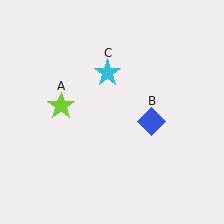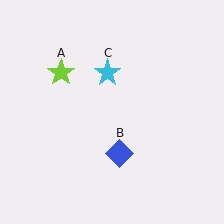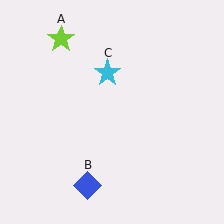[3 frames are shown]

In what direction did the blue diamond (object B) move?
The blue diamond (object B) moved down and to the left.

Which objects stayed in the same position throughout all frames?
Cyan star (object C) remained stationary.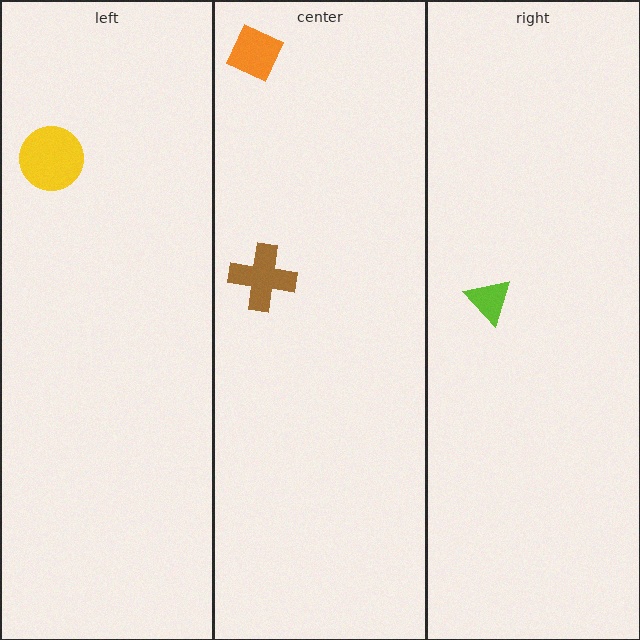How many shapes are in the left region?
1.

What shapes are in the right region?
The lime triangle.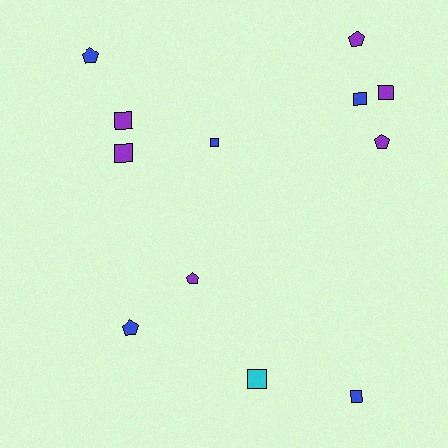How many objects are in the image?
There are 12 objects.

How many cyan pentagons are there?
There are no cyan pentagons.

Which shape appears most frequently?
Square, with 7 objects.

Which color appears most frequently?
Purple, with 6 objects.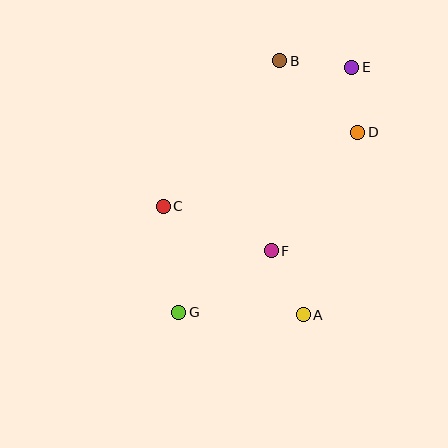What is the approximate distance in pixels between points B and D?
The distance between B and D is approximately 106 pixels.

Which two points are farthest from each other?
Points E and G are farthest from each other.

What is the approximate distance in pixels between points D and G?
The distance between D and G is approximately 254 pixels.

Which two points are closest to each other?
Points D and E are closest to each other.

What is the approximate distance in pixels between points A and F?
The distance between A and F is approximately 72 pixels.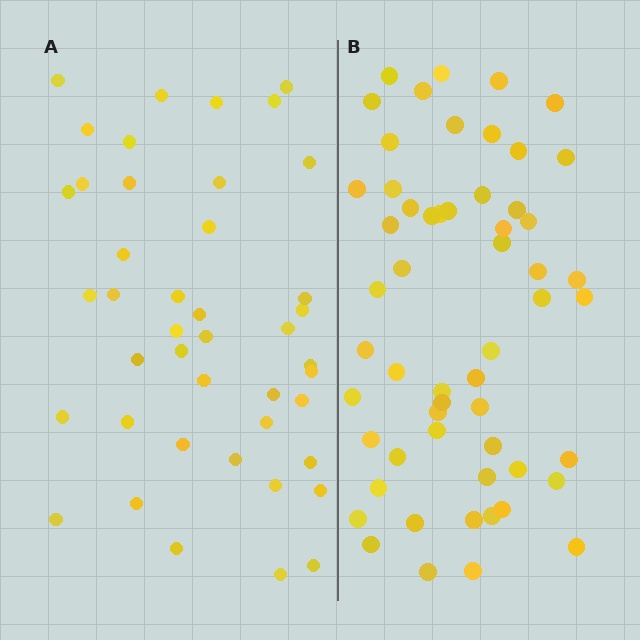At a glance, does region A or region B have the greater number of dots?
Region B (the right region) has more dots.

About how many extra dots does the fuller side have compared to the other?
Region B has approximately 15 more dots than region A.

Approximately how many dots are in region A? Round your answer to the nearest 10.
About 40 dots. (The exact count is 43, which rounds to 40.)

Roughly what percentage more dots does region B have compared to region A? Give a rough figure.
About 30% more.